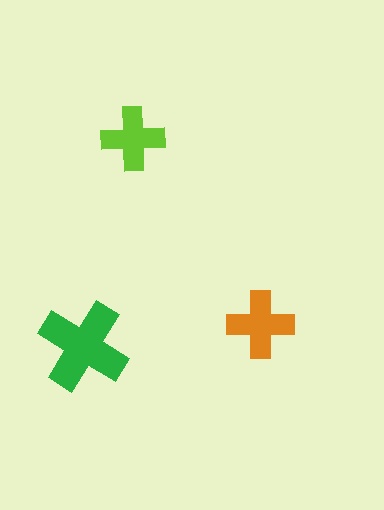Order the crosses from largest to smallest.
the green one, the orange one, the lime one.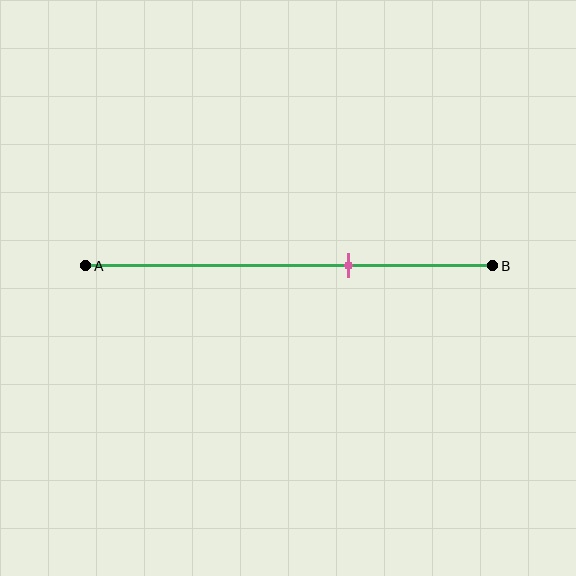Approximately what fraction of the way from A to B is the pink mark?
The pink mark is approximately 65% of the way from A to B.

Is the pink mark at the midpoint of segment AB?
No, the mark is at about 65% from A, not at the 50% midpoint.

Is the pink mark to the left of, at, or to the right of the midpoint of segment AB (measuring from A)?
The pink mark is to the right of the midpoint of segment AB.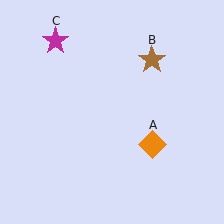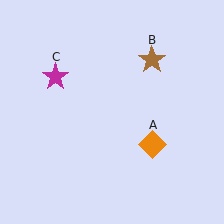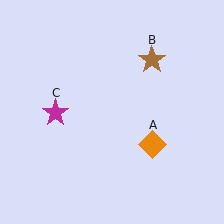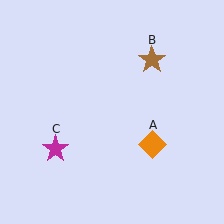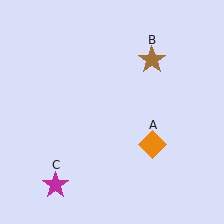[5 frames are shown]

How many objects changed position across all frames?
1 object changed position: magenta star (object C).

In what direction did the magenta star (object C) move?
The magenta star (object C) moved down.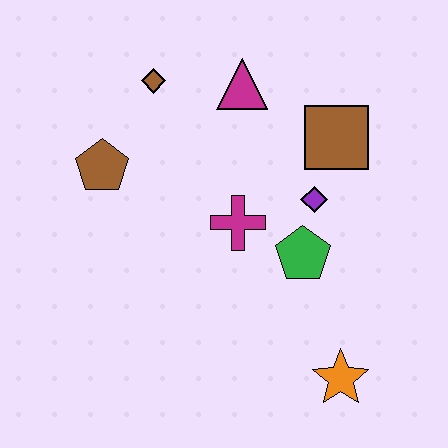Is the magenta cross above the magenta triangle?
No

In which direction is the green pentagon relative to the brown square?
The green pentagon is below the brown square.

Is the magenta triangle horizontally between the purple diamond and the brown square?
No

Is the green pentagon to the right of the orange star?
No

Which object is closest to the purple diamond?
The green pentagon is closest to the purple diamond.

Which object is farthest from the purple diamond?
The brown pentagon is farthest from the purple diamond.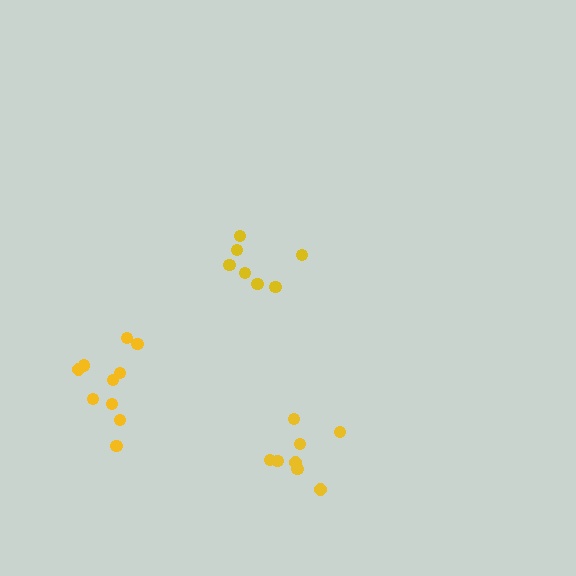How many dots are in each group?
Group 1: 7 dots, Group 2: 8 dots, Group 3: 10 dots (25 total).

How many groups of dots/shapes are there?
There are 3 groups.